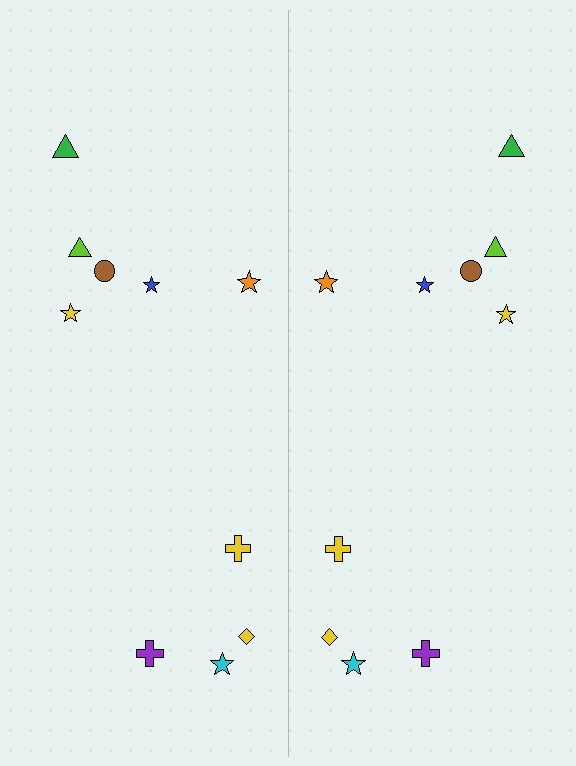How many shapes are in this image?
There are 20 shapes in this image.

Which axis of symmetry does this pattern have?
The pattern has a vertical axis of symmetry running through the center of the image.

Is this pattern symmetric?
Yes, this pattern has bilateral (reflection) symmetry.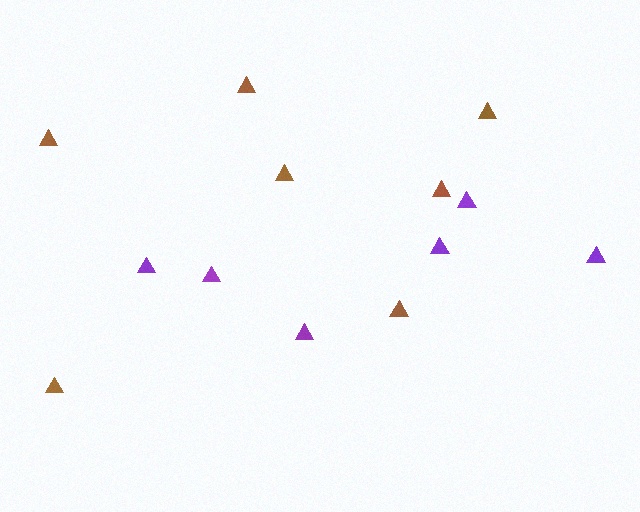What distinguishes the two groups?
There are 2 groups: one group of purple triangles (6) and one group of brown triangles (7).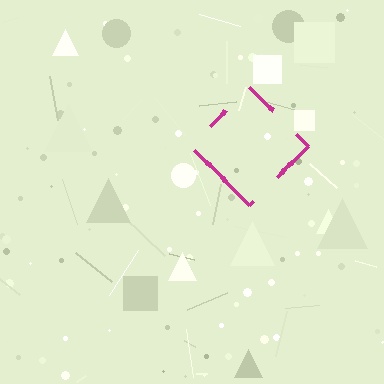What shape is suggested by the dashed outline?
The dashed outline suggests a diamond.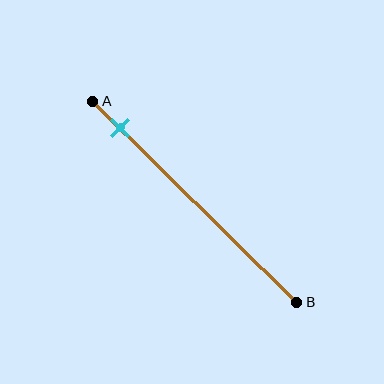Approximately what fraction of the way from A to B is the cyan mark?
The cyan mark is approximately 15% of the way from A to B.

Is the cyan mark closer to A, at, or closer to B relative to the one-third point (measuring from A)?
The cyan mark is closer to point A than the one-third point of segment AB.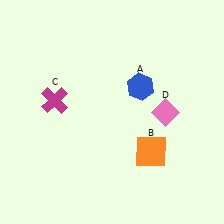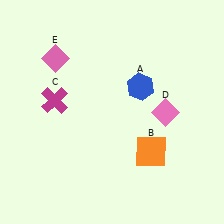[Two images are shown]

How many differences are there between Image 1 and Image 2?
There is 1 difference between the two images.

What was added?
A pink diamond (E) was added in Image 2.